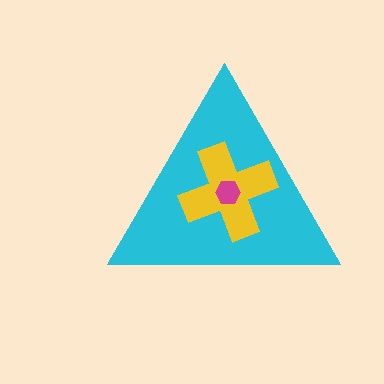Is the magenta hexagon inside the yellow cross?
Yes.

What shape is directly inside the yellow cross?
The magenta hexagon.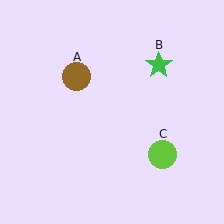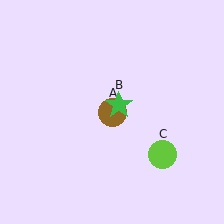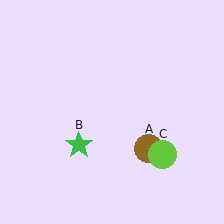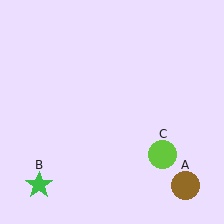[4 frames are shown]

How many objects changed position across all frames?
2 objects changed position: brown circle (object A), green star (object B).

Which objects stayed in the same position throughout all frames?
Lime circle (object C) remained stationary.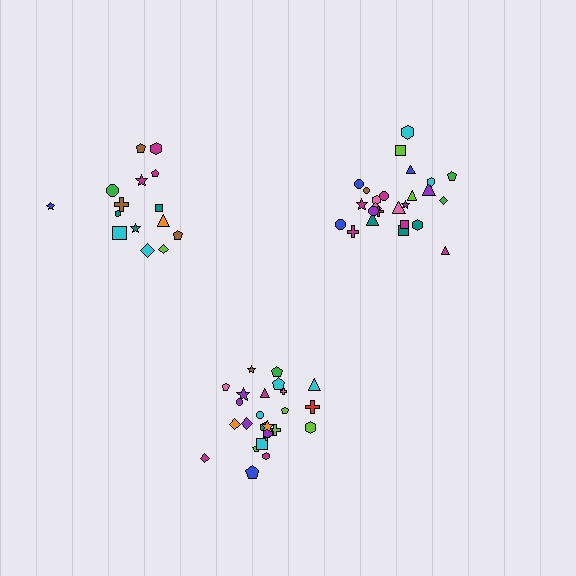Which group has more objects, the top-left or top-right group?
The top-right group.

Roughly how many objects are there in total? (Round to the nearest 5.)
Roughly 65 objects in total.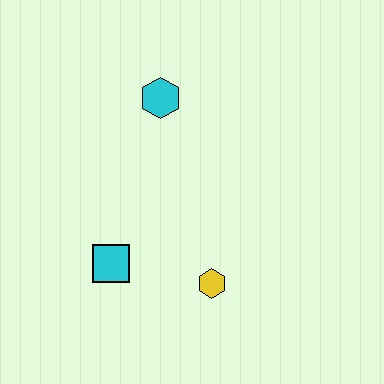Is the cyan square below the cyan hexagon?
Yes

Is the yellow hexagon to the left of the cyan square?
No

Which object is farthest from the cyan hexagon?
The yellow hexagon is farthest from the cyan hexagon.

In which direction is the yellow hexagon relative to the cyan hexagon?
The yellow hexagon is below the cyan hexagon.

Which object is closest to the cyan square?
The yellow hexagon is closest to the cyan square.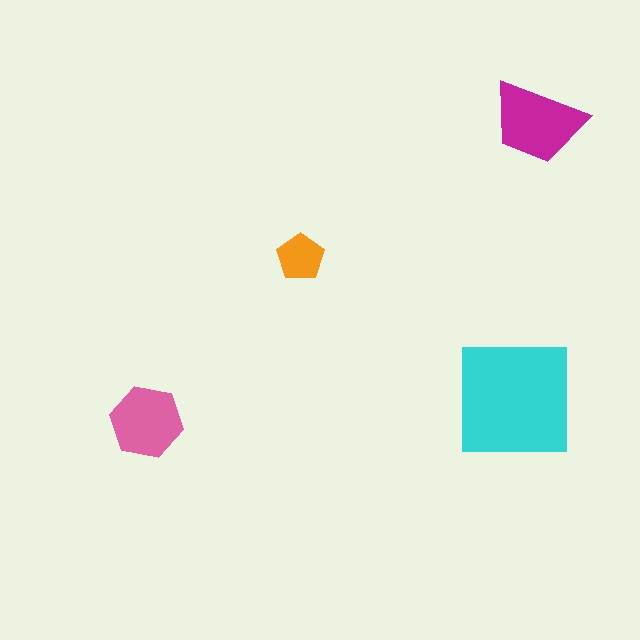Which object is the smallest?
The orange pentagon.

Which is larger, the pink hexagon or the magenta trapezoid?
The magenta trapezoid.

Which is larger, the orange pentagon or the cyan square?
The cyan square.